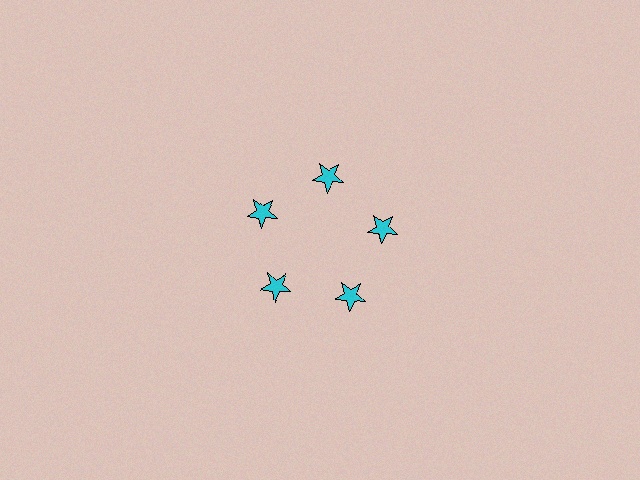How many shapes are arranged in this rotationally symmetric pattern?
There are 5 shapes, arranged in 5 groups of 1.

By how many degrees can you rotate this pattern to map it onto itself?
The pattern maps onto itself every 72 degrees of rotation.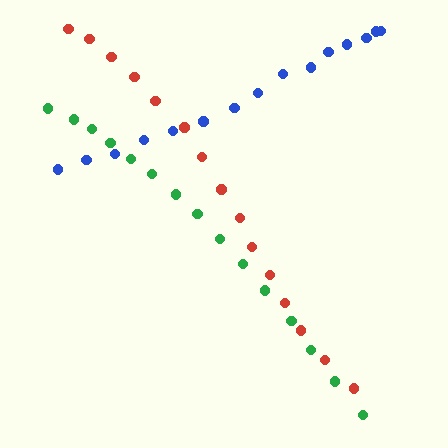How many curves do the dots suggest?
There are 3 distinct paths.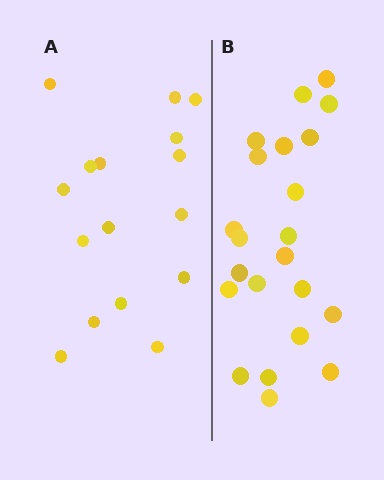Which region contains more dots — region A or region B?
Region B (the right region) has more dots.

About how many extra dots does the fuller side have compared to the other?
Region B has about 6 more dots than region A.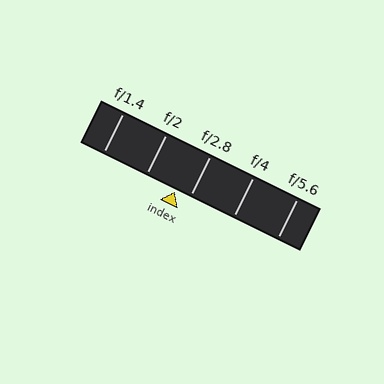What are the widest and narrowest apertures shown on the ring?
The widest aperture shown is f/1.4 and the narrowest is f/5.6.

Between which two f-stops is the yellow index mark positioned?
The index mark is between f/2 and f/2.8.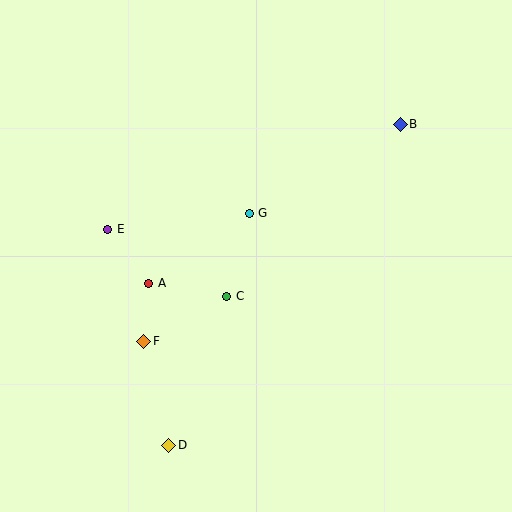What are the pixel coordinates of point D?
Point D is at (169, 445).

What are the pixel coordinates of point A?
Point A is at (149, 283).